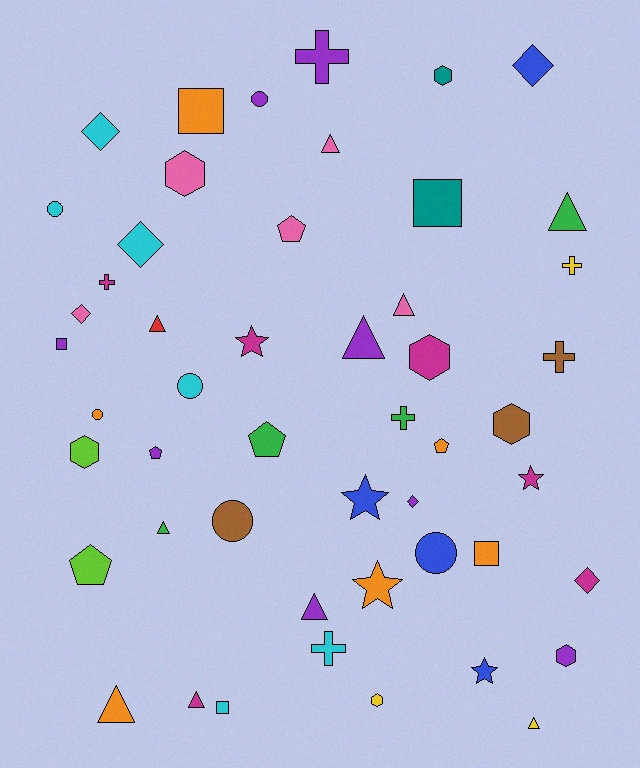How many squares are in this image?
There are 5 squares.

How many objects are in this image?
There are 50 objects.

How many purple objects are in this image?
There are 8 purple objects.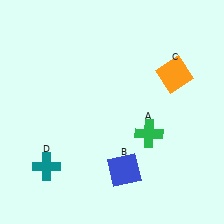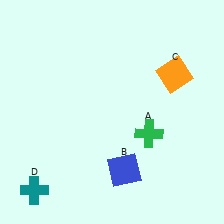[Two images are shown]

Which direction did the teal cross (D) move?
The teal cross (D) moved down.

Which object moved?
The teal cross (D) moved down.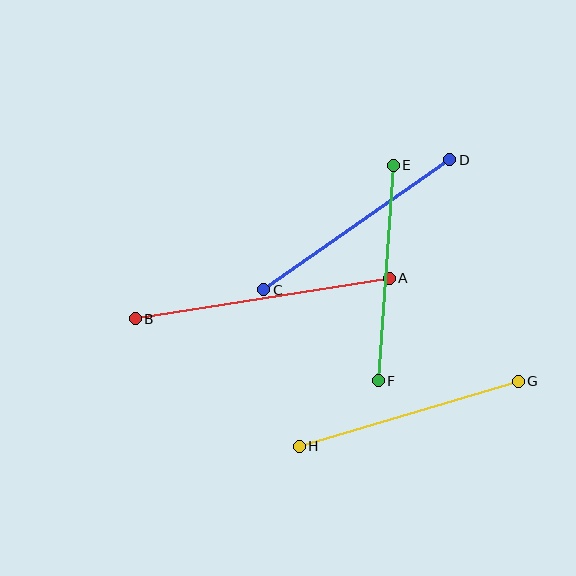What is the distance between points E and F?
The distance is approximately 216 pixels.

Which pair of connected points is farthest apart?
Points A and B are farthest apart.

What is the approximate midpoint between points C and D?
The midpoint is at approximately (357, 225) pixels.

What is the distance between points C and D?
The distance is approximately 227 pixels.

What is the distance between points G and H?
The distance is approximately 228 pixels.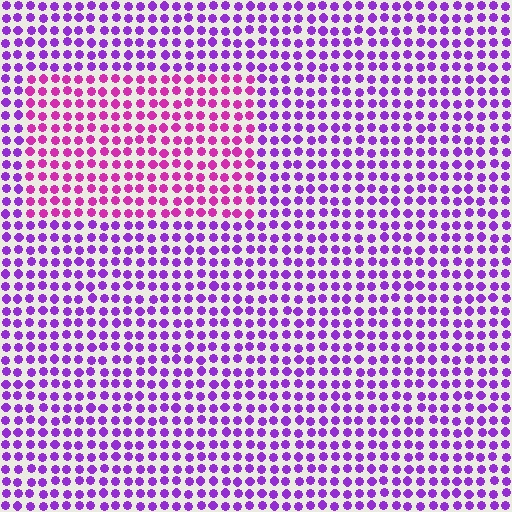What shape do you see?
I see a rectangle.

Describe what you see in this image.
The image is filled with small purple elements in a uniform arrangement. A rectangle-shaped region is visible where the elements are tinted to a slightly different hue, forming a subtle color boundary.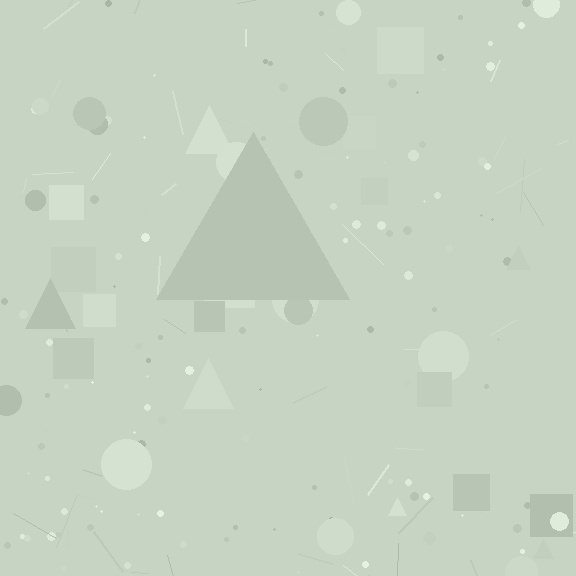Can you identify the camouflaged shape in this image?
The camouflaged shape is a triangle.